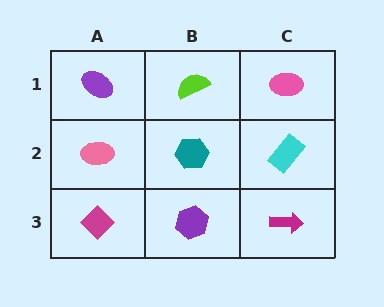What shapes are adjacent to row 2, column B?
A lime semicircle (row 1, column B), a purple hexagon (row 3, column B), a pink ellipse (row 2, column A), a cyan rectangle (row 2, column C).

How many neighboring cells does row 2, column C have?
3.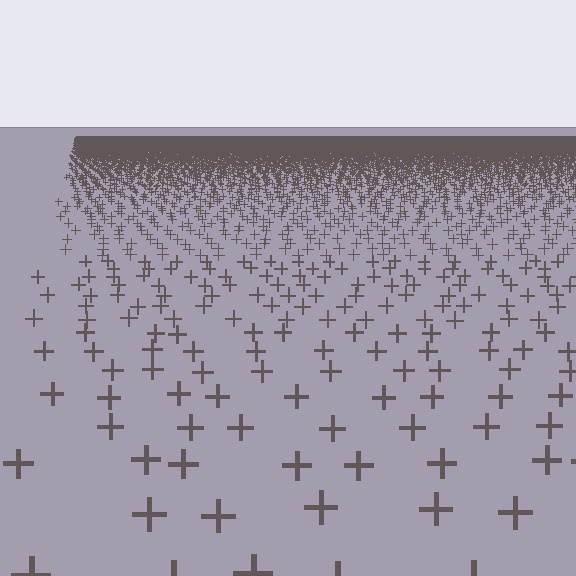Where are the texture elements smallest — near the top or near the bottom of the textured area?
Near the top.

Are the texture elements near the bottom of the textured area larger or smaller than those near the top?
Larger. Near the bottom, elements are closer to the viewer and appear at a bigger on-screen size.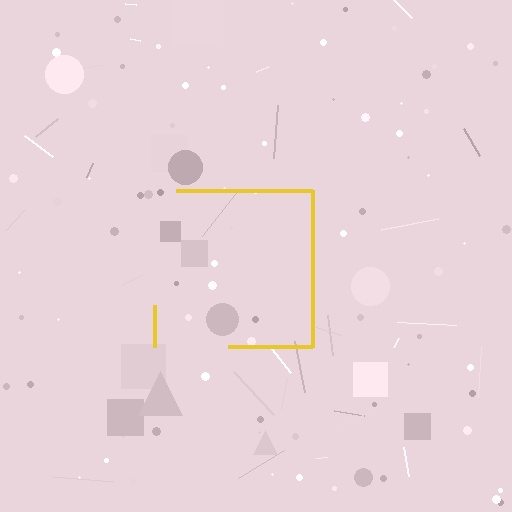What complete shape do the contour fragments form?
The contour fragments form a square.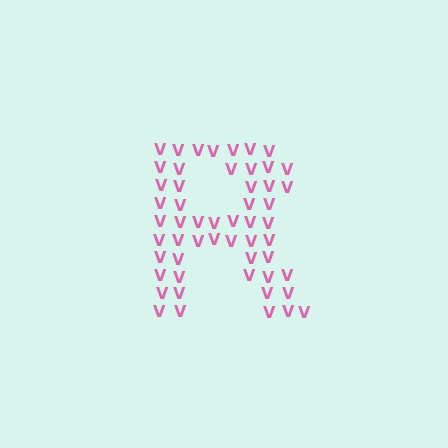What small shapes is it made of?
It is made of small letter V's.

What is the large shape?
The large shape is the letter R.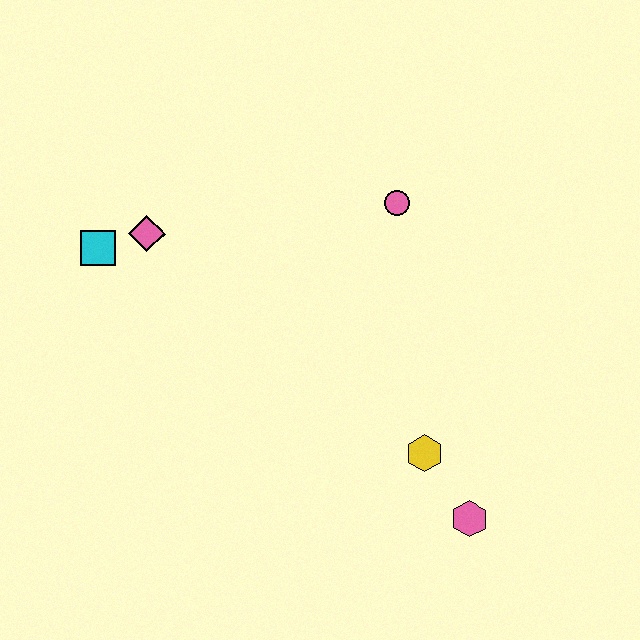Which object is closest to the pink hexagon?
The yellow hexagon is closest to the pink hexagon.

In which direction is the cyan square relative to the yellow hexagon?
The cyan square is to the left of the yellow hexagon.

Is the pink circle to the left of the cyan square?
No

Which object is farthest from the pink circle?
The pink hexagon is farthest from the pink circle.